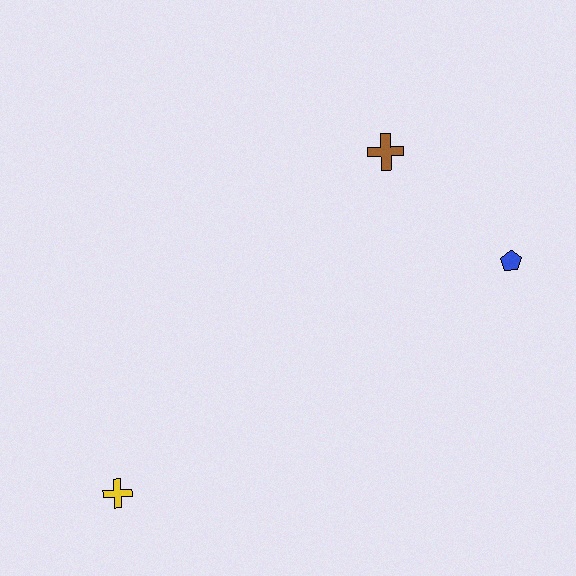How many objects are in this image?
There are 3 objects.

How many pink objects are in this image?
There are no pink objects.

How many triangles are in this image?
There are no triangles.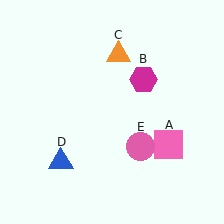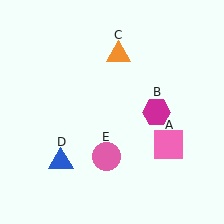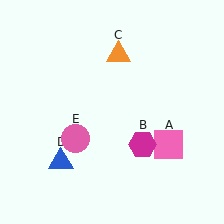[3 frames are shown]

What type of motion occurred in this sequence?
The magenta hexagon (object B), pink circle (object E) rotated clockwise around the center of the scene.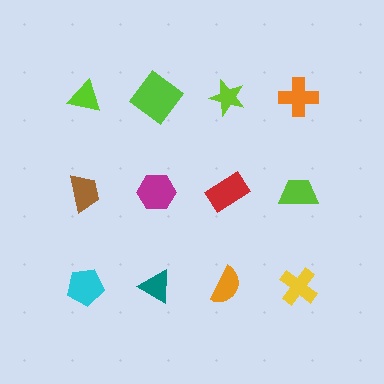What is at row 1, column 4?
An orange cross.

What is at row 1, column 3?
A lime star.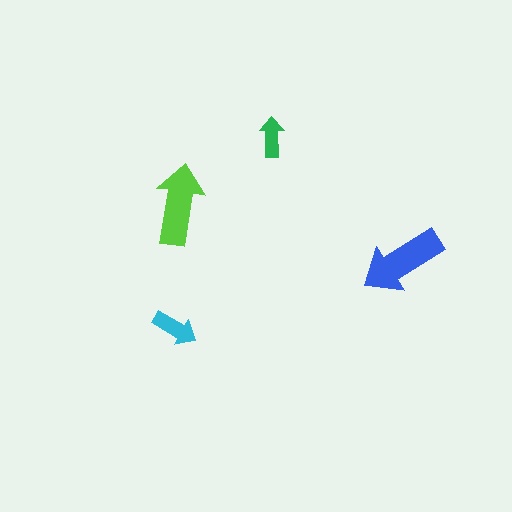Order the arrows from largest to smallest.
the blue one, the lime one, the cyan one, the green one.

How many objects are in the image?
There are 4 objects in the image.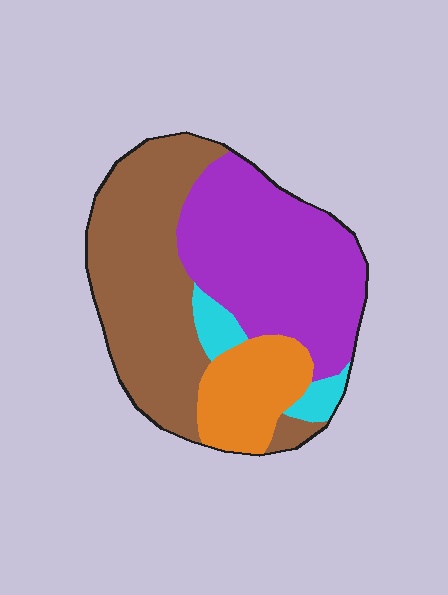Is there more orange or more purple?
Purple.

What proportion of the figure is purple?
Purple takes up between a third and a half of the figure.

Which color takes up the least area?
Cyan, at roughly 5%.